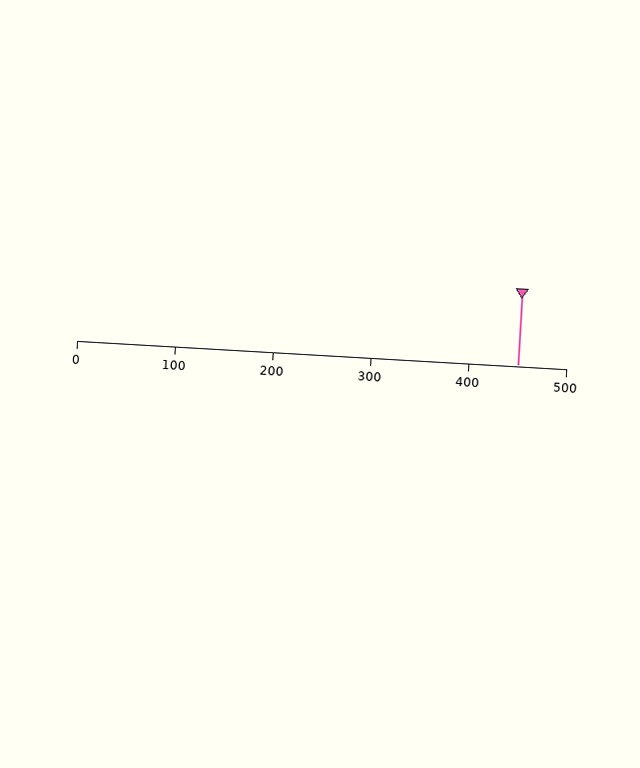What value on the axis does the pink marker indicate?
The marker indicates approximately 450.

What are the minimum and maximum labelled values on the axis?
The axis runs from 0 to 500.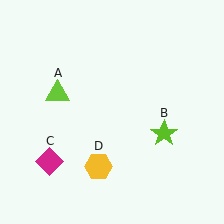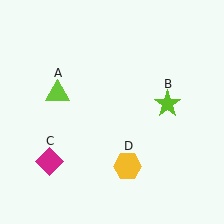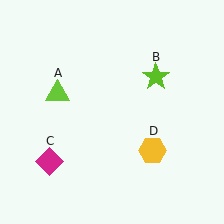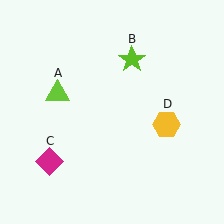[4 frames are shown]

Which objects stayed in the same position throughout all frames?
Lime triangle (object A) and magenta diamond (object C) remained stationary.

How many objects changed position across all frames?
2 objects changed position: lime star (object B), yellow hexagon (object D).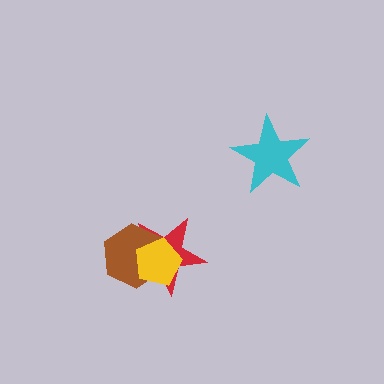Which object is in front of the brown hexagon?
The yellow pentagon is in front of the brown hexagon.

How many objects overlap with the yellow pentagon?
2 objects overlap with the yellow pentagon.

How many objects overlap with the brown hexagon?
2 objects overlap with the brown hexagon.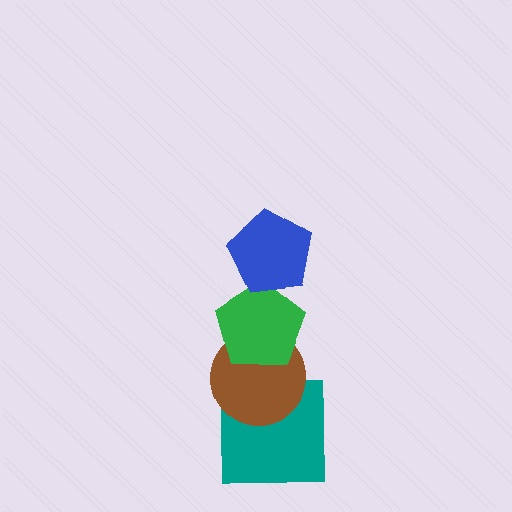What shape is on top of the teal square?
The brown circle is on top of the teal square.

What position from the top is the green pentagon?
The green pentagon is 2nd from the top.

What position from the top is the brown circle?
The brown circle is 3rd from the top.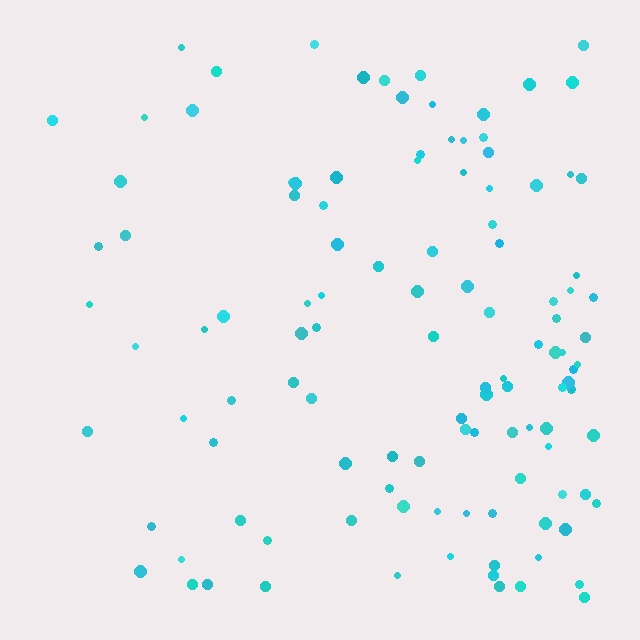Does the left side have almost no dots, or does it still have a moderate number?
Still a moderate number, just noticeably fewer than the right.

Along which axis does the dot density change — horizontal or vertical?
Horizontal.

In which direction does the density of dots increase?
From left to right, with the right side densest.